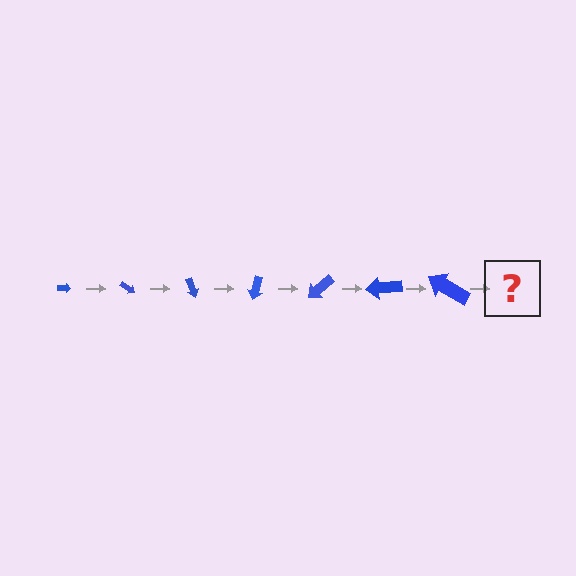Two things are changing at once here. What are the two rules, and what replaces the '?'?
The two rules are that the arrow grows larger each step and it rotates 35 degrees each step. The '?' should be an arrow, larger than the previous one and rotated 245 degrees from the start.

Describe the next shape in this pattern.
It should be an arrow, larger than the previous one and rotated 245 degrees from the start.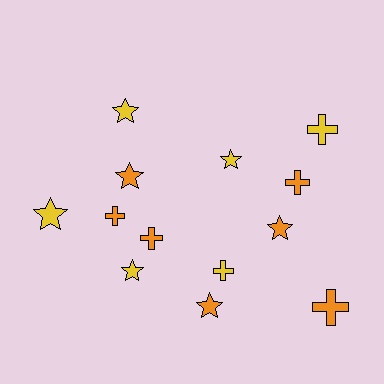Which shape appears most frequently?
Star, with 7 objects.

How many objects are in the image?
There are 13 objects.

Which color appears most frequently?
Orange, with 7 objects.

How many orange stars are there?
There are 3 orange stars.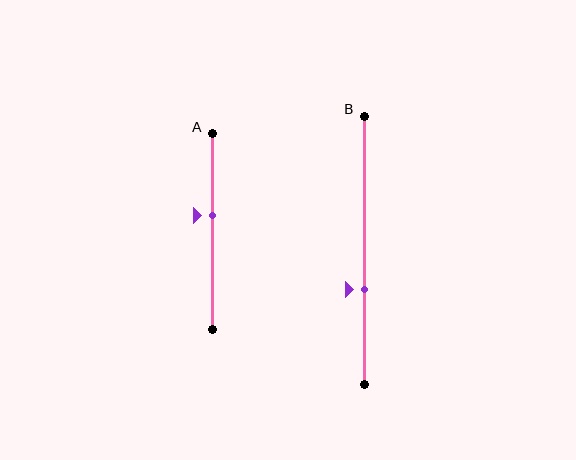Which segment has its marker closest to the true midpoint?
Segment A has its marker closest to the true midpoint.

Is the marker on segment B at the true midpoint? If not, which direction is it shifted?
No, the marker on segment B is shifted downward by about 15% of the segment length.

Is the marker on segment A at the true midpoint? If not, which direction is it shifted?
No, the marker on segment A is shifted upward by about 8% of the segment length.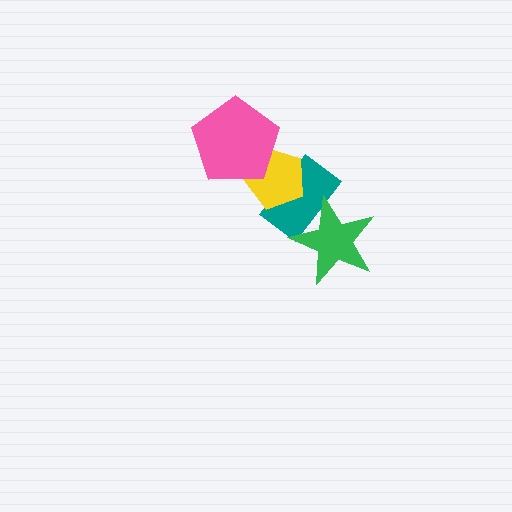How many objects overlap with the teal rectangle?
2 objects overlap with the teal rectangle.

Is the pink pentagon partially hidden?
No, no other shape covers it.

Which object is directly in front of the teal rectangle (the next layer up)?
The yellow pentagon is directly in front of the teal rectangle.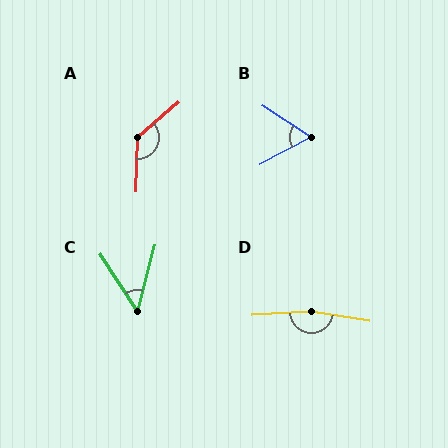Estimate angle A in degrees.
Approximately 132 degrees.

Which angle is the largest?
D, at approximately 168 degrees.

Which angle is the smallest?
C, at approximately 48 degrees.